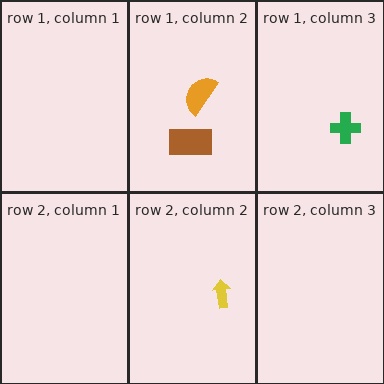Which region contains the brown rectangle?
The row 1, column 2 region.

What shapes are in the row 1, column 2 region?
The brown rectangle, the orange semicircle.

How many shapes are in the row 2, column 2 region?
1.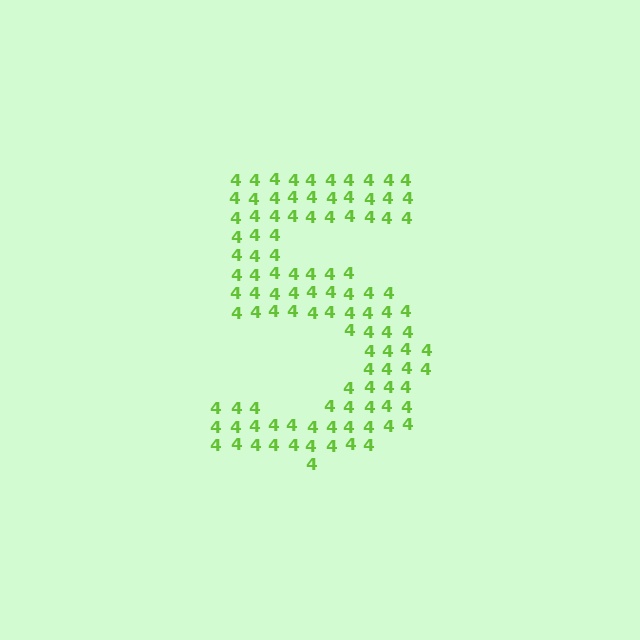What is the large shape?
The large shape is the digit 5.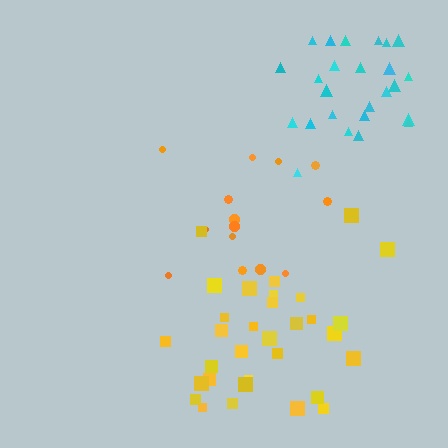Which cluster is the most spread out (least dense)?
Orange.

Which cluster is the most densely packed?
Cyan.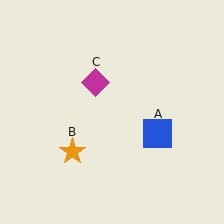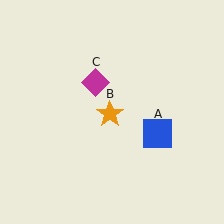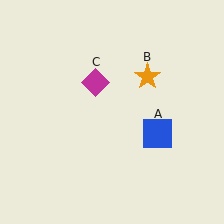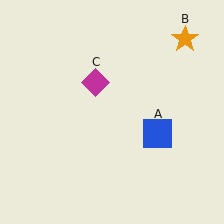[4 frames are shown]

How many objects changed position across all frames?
1 object changed position: orange star (object B).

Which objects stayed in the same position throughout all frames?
Blue square (object A) and magenta diamond (object C) remained stationary.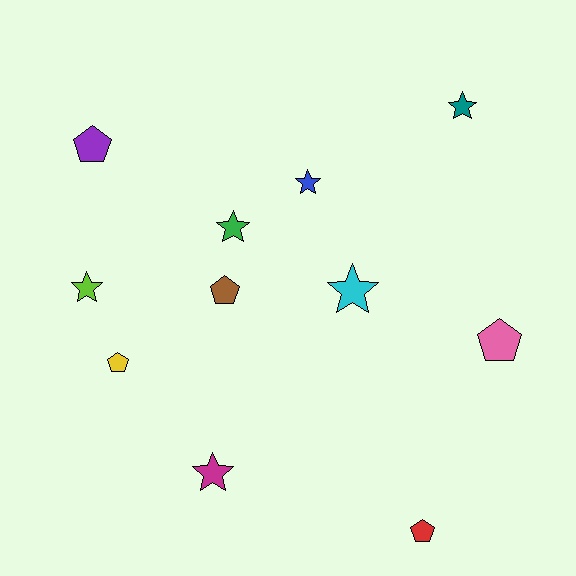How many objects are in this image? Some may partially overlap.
There are 11 objects.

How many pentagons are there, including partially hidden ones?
There are 5 pentagons.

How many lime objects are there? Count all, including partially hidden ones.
There is 1 lime object.